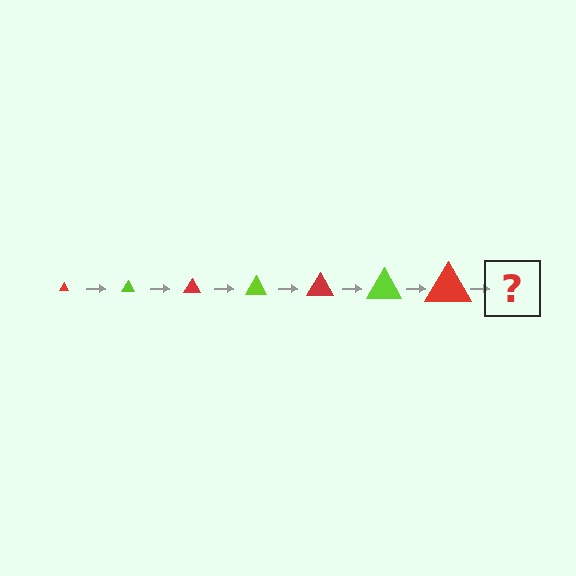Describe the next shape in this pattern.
It should be a lime triangle, larger than the previous one.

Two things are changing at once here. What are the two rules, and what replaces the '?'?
The two rules are that the triangle grows larger each step and the color cycles through red and lime. The '?' should be a lime triangle, larger than the previous one.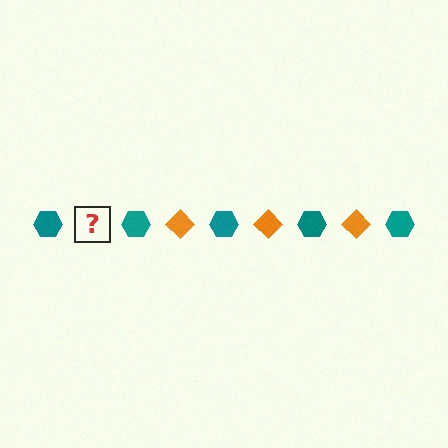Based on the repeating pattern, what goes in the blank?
The blank should be an orange diamond.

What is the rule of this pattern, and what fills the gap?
The rule is that the pattern alternates between teal hexagon and orange diamond. The gap should be filled with an orange diamond.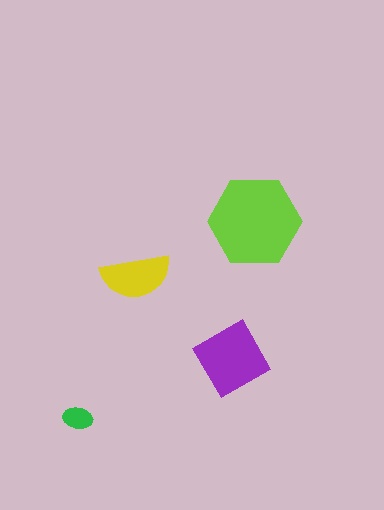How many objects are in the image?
There are 4 objects in the image.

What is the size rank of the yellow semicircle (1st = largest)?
3rd.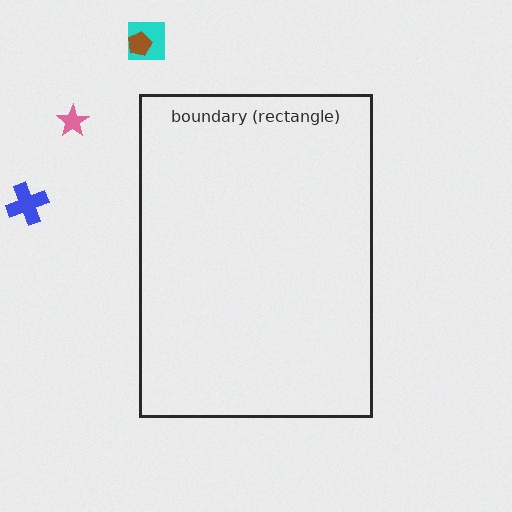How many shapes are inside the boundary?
0 inside, 4 outside.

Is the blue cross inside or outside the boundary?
Outside.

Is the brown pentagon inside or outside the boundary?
Outside.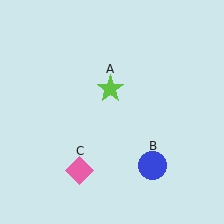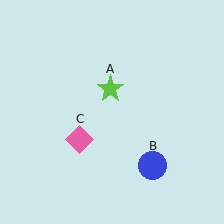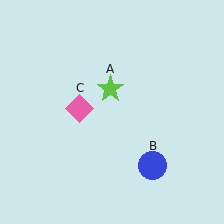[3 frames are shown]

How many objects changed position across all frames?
1 object changed position: pink diamond (object C).